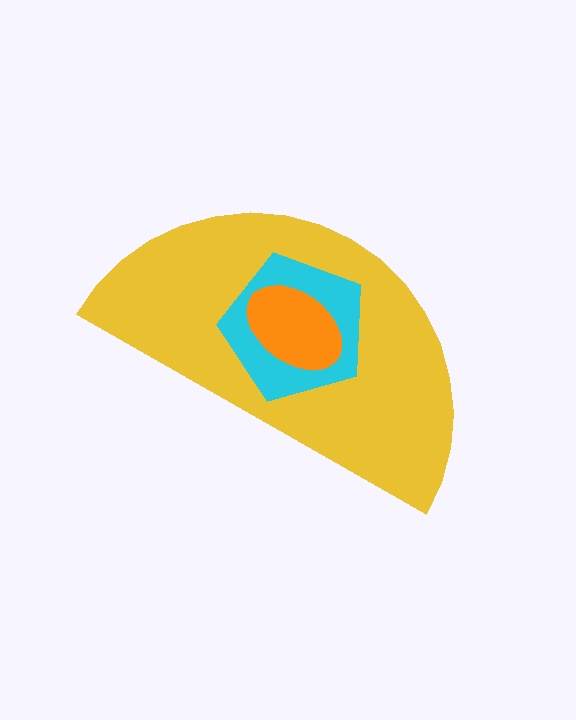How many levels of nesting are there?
3.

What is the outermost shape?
The yellow semicircle.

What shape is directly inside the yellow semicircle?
The cyan pentagon.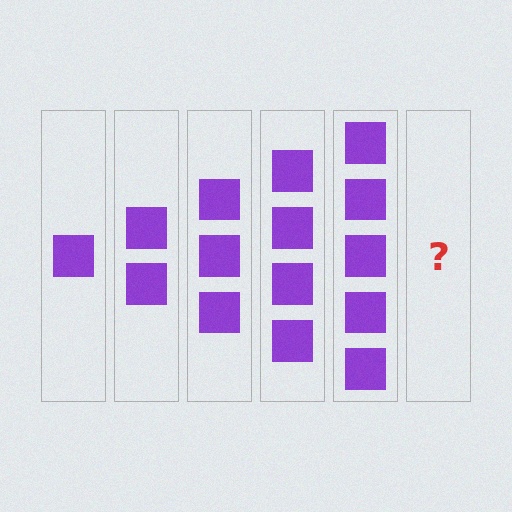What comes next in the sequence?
The next element should be 6 squares.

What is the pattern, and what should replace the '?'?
The pattern is that each step adds one more square. The '?' should be 6 squares.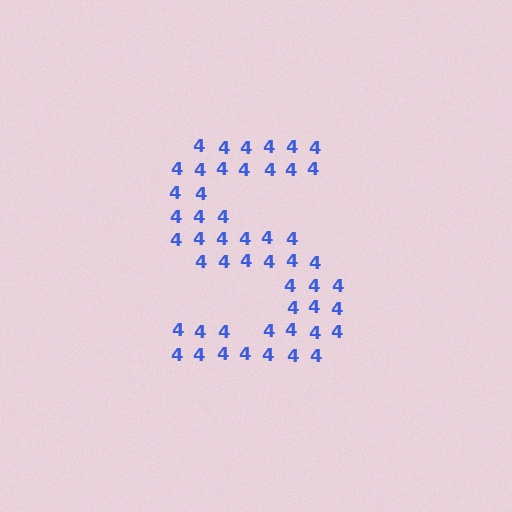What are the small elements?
The small elements are digit 4's.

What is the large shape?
The large shape is the letter S.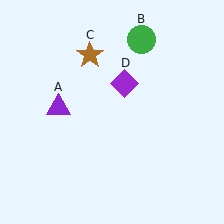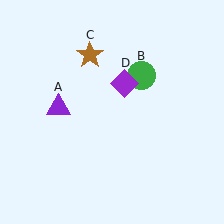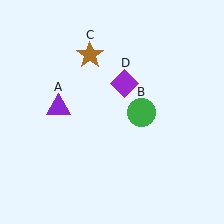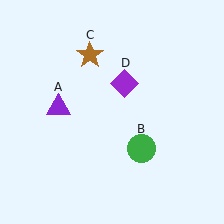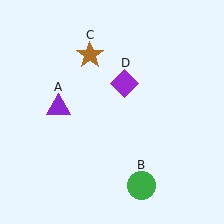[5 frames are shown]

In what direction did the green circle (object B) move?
The green circle (object B) moved down.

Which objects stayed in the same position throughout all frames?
Purple triangle (object A) and brown star (object C) and purple diamond (object D) remained stationary.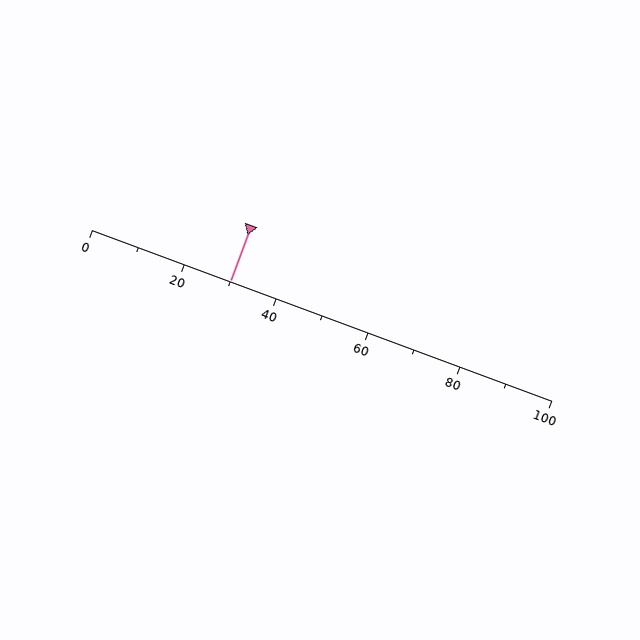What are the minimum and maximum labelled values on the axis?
The axis runs from 0 to 100.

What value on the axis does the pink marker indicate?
The marker indicates approximately 30.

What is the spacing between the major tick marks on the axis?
The major ticks are spaced 20 apart.